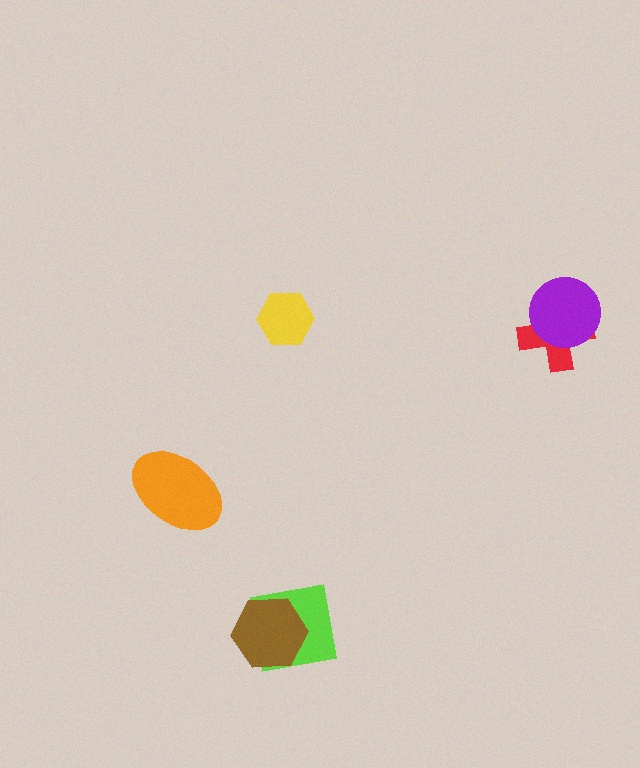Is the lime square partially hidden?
Yes, it is partially covered by another shape.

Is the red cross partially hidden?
Yes, it is partially covered by another shape.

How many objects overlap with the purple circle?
1 object overlaps with the purple circle.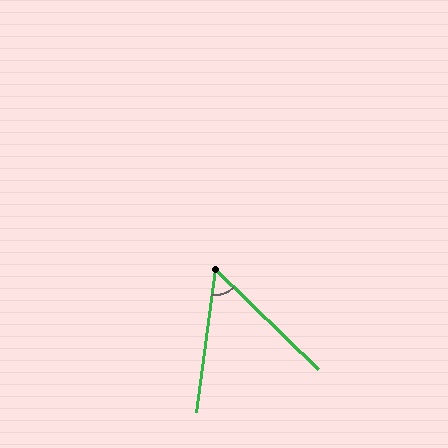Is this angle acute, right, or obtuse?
It is acute.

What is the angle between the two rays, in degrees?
Approximately 54 degrees.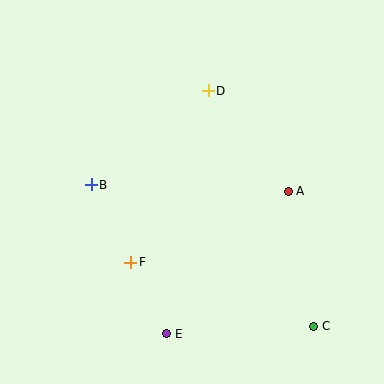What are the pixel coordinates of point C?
Point C is at (314, 326).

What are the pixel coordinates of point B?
Point B is at (91, 185).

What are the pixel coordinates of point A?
Point A is at (288, 191).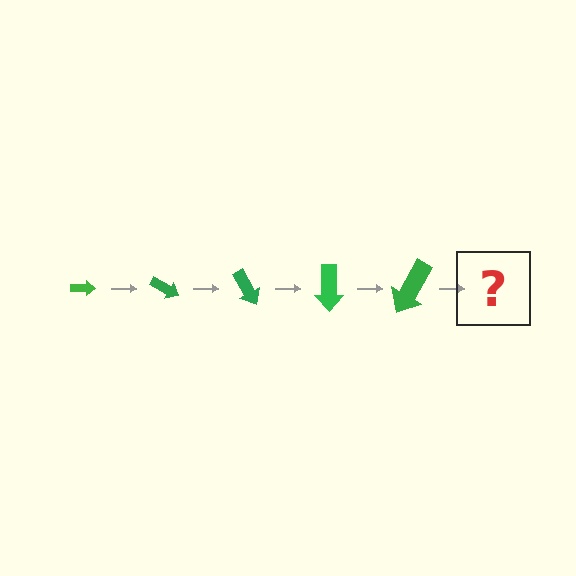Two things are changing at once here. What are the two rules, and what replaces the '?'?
The two rules are that the arrow grows larger each step and it rotates 30 degrees each step. The '?' should be an arrow, larger than the previous one and rotated 150 degrees from the start.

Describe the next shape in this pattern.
It should be an arrow, larger than the previous one and rotated 150 degrees from the start.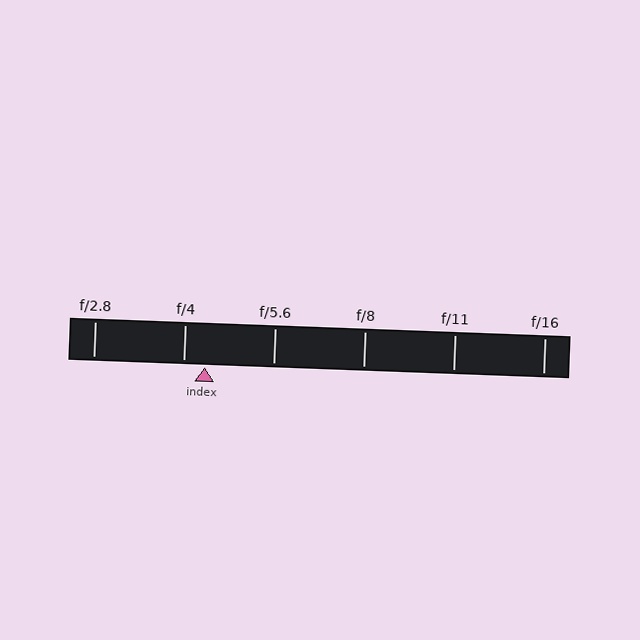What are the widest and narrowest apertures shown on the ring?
The widest aperture shown is f/2.8 and the narrowest is f/16.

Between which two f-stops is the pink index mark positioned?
The index mark is between f/4 and f/5.6.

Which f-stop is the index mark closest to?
The index mark is closest to f/4.